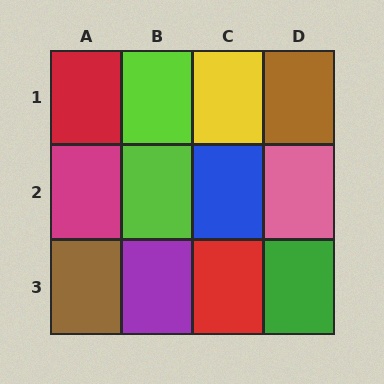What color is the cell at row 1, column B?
Lime.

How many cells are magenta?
1 cell is magenta.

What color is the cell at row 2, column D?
Pink.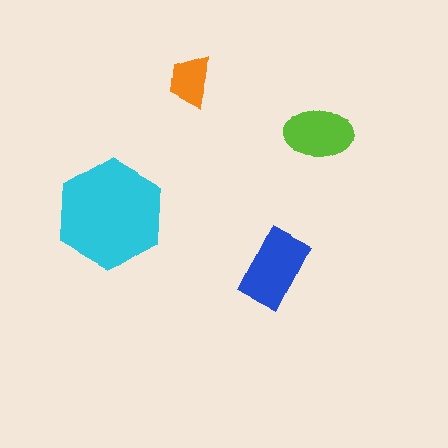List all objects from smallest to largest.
The orange trapezoid, the lime ellipse, the blue rectangle, the cyan hexagon.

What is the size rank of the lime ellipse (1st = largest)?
3rd.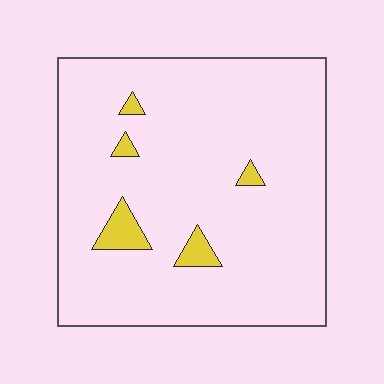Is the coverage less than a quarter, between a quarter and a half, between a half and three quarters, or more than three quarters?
Less than a quarter.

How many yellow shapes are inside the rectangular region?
5.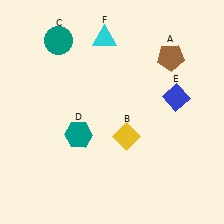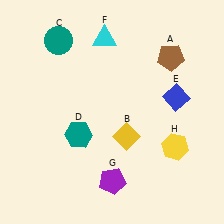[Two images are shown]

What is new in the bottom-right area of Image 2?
A purple pentagon (G) was added in the bottom-right area of Image 2.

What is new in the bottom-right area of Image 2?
A yellow hexagon (H) was added in the bottom-right area of Image 2.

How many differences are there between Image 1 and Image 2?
There are 2 differences between the two images.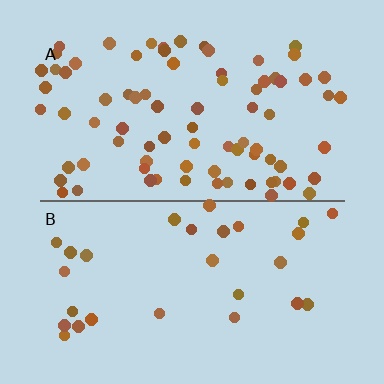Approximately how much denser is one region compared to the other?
Approximately 2.8× — region A over region B.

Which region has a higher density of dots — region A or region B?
A (the top).